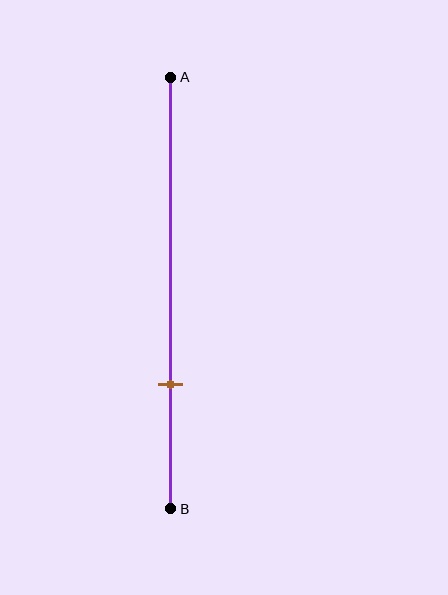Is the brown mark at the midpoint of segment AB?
No, the mark is at about 70% from A, not at the 50% midpoint.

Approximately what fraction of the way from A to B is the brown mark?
The brown mark is approximately 70% of the way from A to B.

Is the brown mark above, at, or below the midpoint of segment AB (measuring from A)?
The brown mark is below the midpoint of segment AB.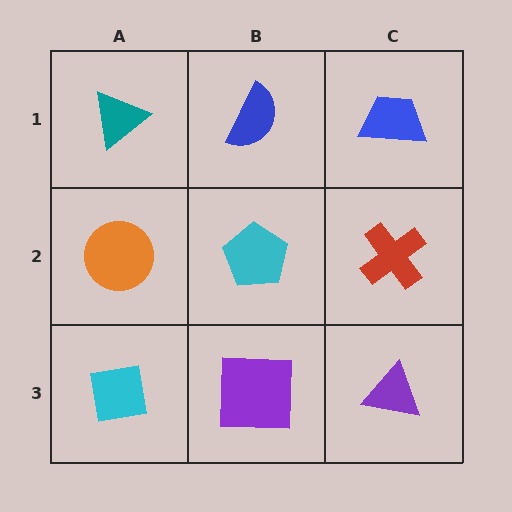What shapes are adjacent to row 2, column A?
A teal triangle (row 1, column A), a cyan square (row 3, column A), a cyan pentagon (row 2, column B).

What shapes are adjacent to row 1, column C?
A red cross (row 2, column C), a blue semicircle (row 1, column B).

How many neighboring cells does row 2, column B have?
4.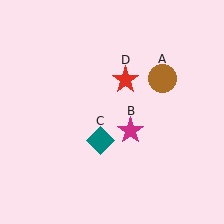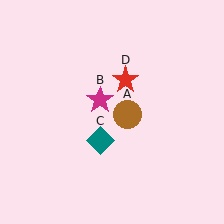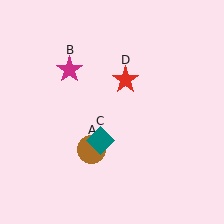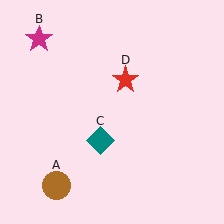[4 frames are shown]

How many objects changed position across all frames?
2 objects changed position: brown circle (object A), magenta star (object B).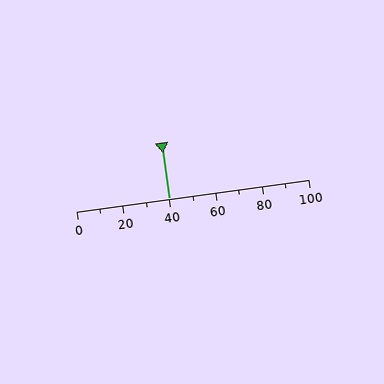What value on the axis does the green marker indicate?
The marker indicates approximately 40.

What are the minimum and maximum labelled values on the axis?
The axis runs from 0 to 100.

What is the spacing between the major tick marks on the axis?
The major ticks are spaced 20 apart.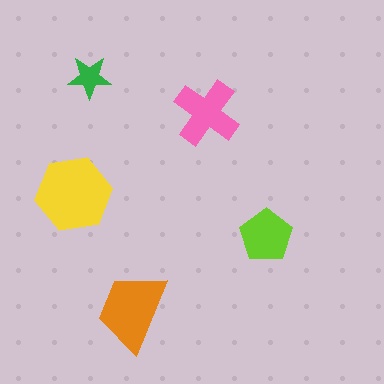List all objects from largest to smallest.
The yellow hexagon, the orange trapezoid, the pink cross, the lime pentagon, the green star.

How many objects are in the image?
There are 5 objects in the image.